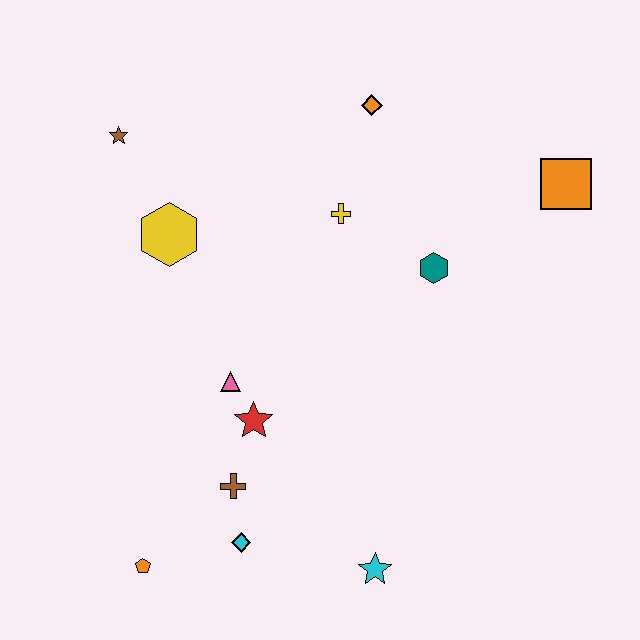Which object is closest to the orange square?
The teal hexagon is closest to the orange square.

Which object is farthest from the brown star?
The cyan star is farthest from the brown star.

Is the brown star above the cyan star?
Yes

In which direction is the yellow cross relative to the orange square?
The yellow cross is to the left of the orange square.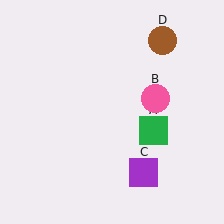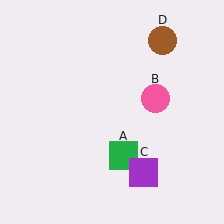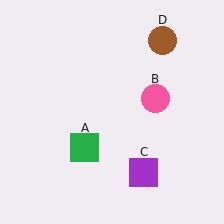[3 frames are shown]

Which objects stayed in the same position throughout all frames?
Pink circle (object B) and purple square (object C) and brown circle (object D) remained stationary.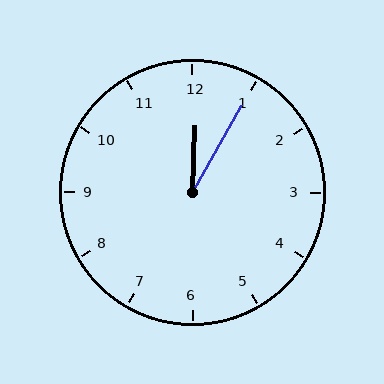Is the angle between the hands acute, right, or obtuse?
It is acute.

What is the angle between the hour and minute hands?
Approximately 28 degrees.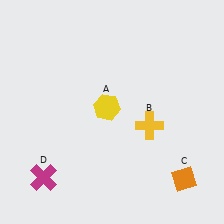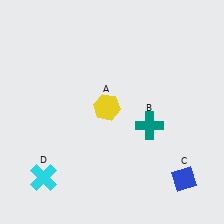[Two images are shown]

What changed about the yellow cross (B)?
In Image 1, B is yellow. In Image 2, it changed to teal.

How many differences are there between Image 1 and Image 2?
There are 3 differences between the two images.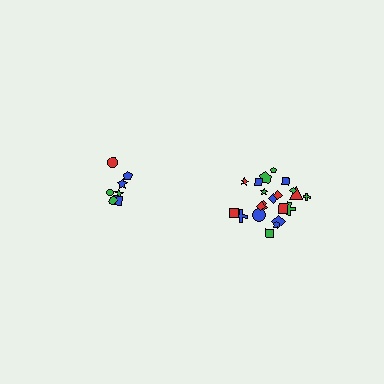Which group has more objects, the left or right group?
The right group.